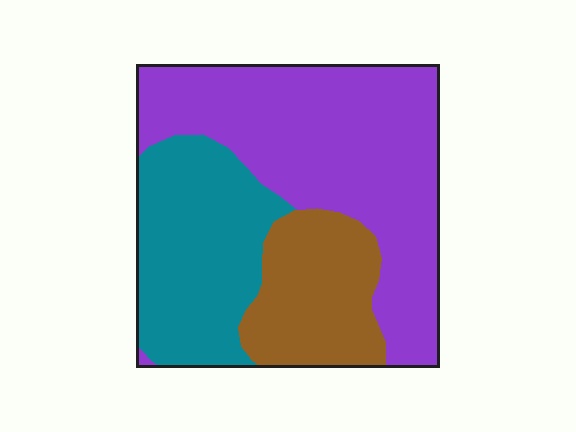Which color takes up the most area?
Purple, at roughly 50%.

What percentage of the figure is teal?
Teal covers about 30% of the figure.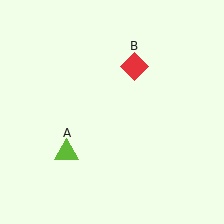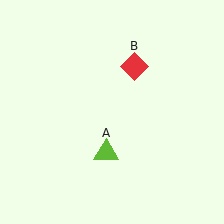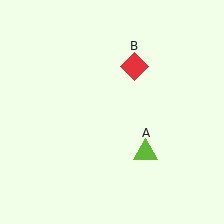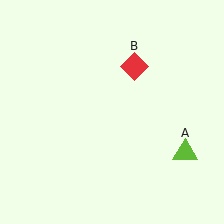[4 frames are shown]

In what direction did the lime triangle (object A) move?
The lime triangle (object A) moved right.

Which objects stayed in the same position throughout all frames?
Red diamond (object B) remained stationary.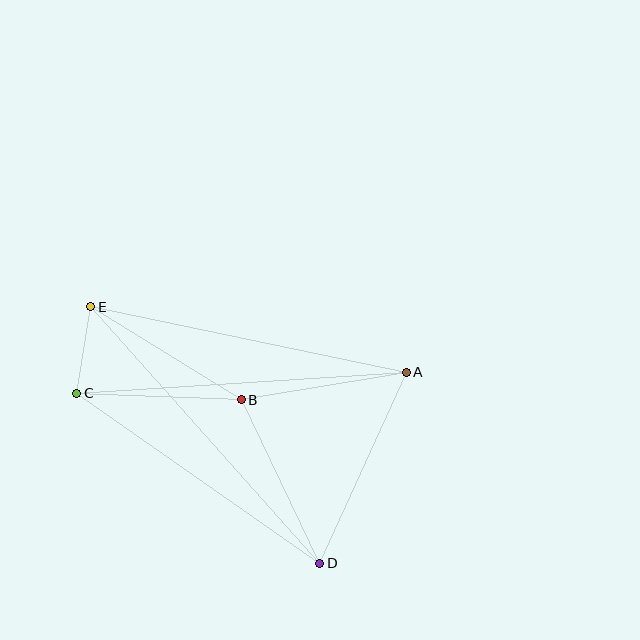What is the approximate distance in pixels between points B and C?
The distance between B and C is approximately 165 pixels.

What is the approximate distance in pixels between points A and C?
The distance between A and C is approximately 330 pixels.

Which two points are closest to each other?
Points C and E are closest to each other.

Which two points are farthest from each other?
Points D and E are farthest from each other.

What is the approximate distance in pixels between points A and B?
The distance between A and B is approximately 167 pixels.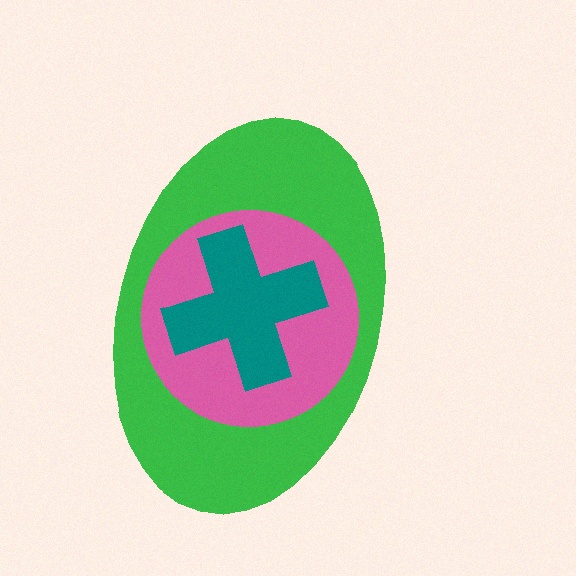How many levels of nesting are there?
3.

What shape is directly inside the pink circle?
The teal cross.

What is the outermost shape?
The green ellipse.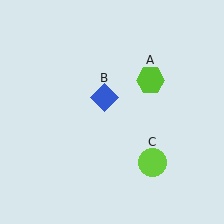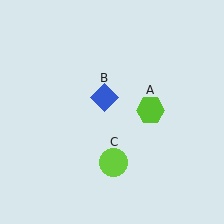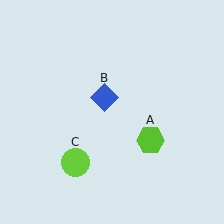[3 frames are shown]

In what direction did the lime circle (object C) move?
The lime circle (object C) moved left.